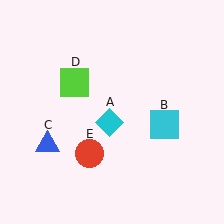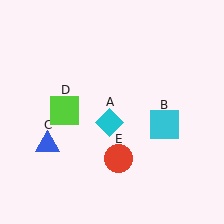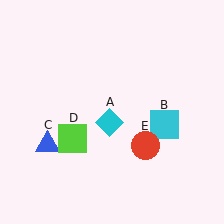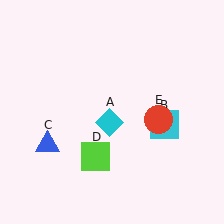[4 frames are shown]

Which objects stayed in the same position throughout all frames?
Cyan diamond (object A) and cyan square (object B) and blue triangle (object C) remained stationary.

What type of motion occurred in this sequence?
The lime square (object D), red circle (object E) rotated counterclockwise around the center of the scene.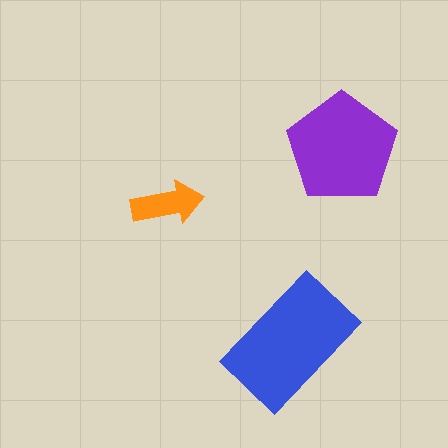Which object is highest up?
The purple pentagon is topmost.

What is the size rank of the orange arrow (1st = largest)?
3rd.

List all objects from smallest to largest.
The orange arrow, the purple pentagon, the blue rectangle.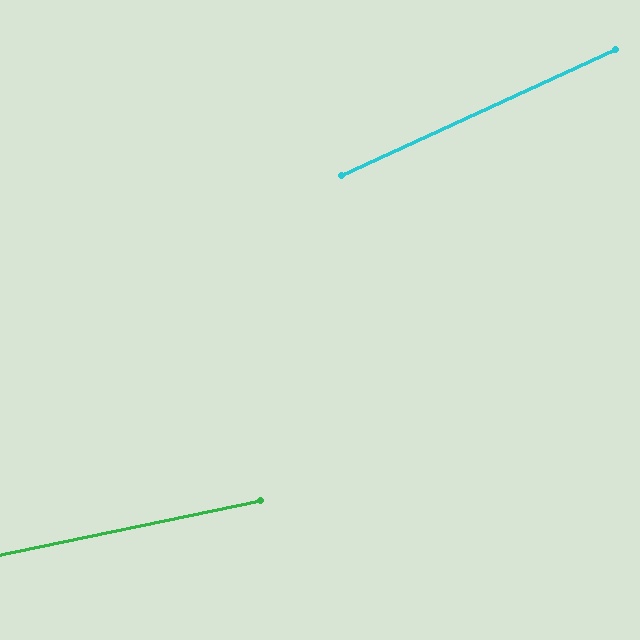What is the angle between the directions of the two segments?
Approximately 13 degrees.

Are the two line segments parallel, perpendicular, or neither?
Neither parallel nor perpendicular — they differ by about 13°.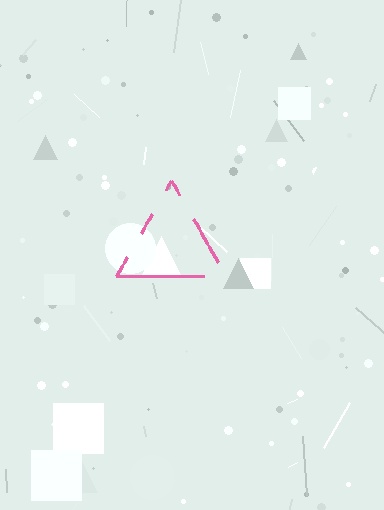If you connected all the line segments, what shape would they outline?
They would outline a triangle.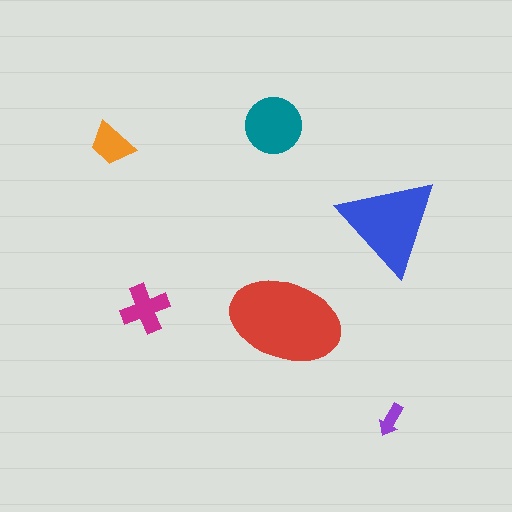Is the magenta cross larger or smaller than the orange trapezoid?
Larger.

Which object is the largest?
The red ellipse.